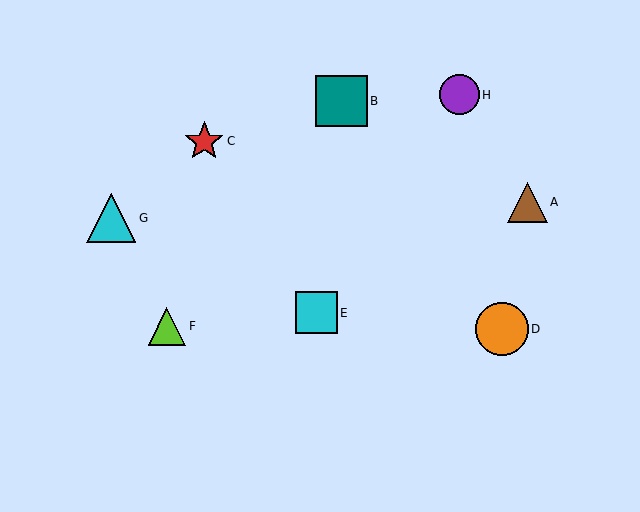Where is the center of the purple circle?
The center of the purple circle is at (459, 95).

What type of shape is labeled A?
Shape A is a brown triangle.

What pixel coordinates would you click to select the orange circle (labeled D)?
Click at (502, 329) to select the orange circle D.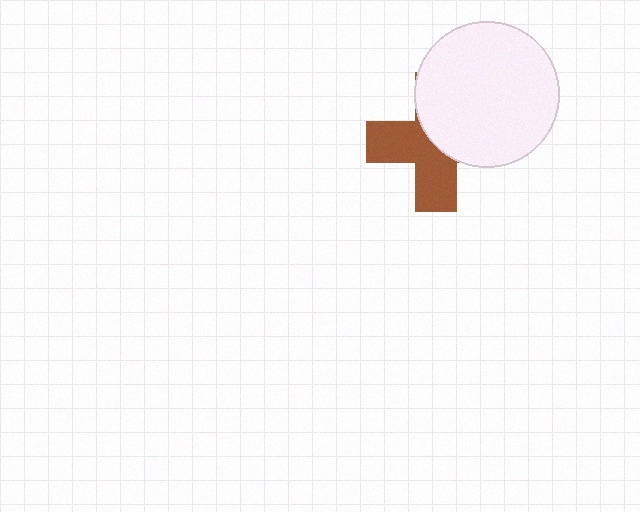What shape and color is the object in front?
The object in front is a white circle.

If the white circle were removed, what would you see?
You would see the complete brown cross.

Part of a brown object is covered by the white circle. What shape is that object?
It is a cross.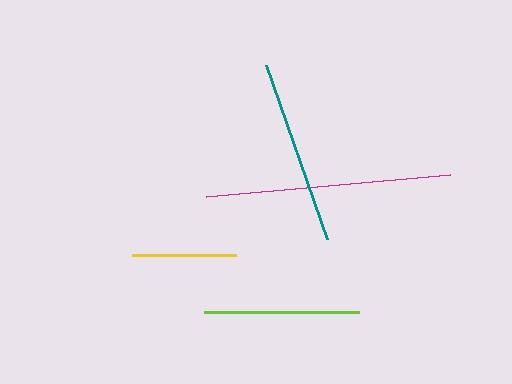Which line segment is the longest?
The magenta line is the longest at approximately 245 pixels.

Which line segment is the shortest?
The yellow line is the shortest at approximately 104 pixels.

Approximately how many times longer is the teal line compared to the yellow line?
The teal line is approximately 1.8 times the length of the yellow line.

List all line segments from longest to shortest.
From longest to shortest: magenta, teal, lime, yellow.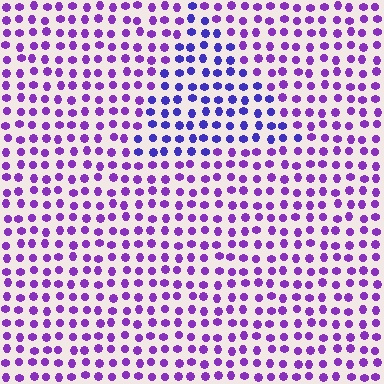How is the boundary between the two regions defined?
The boundary is defined purely by a slight shift in hue (about 32 degrees). Spacing, size, and orientation are identical on both sides.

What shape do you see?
I see a triangle.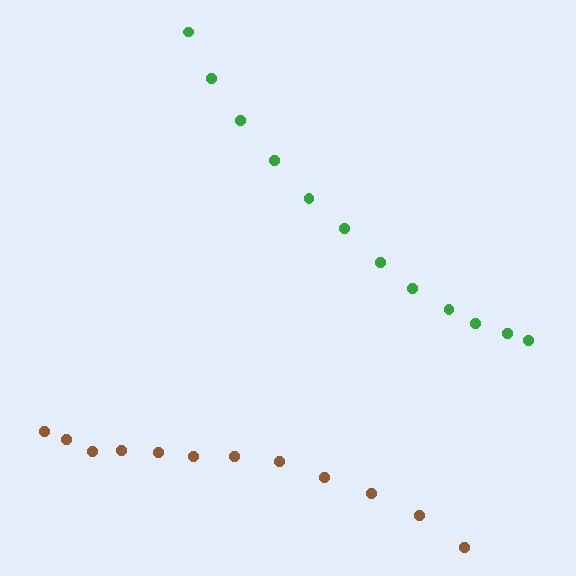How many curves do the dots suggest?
There are 2 distinct paths.